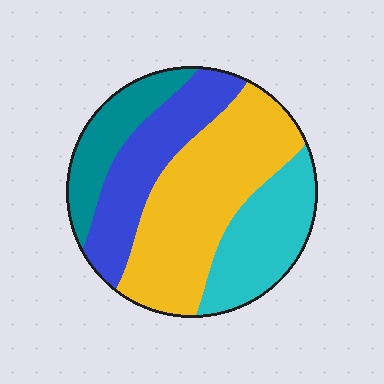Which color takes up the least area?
Teal, at roughly 15%.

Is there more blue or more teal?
Blue.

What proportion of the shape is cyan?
Cyan takes up less than a quarter of the shape.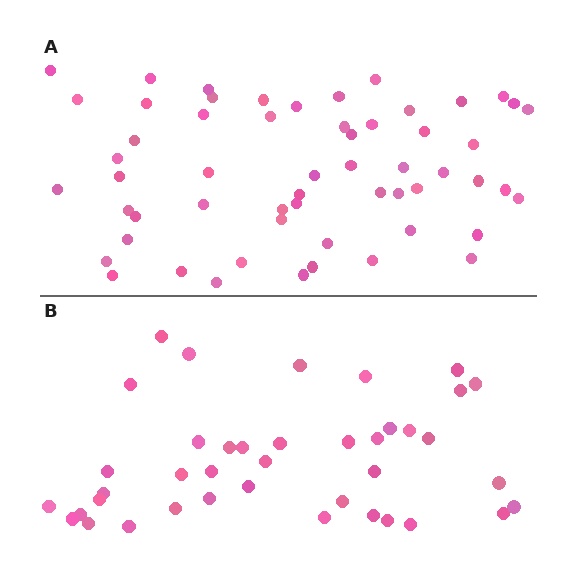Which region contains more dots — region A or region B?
Region A (the top region) has more dots.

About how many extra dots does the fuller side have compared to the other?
Region A has approximately 15 more dots than region B.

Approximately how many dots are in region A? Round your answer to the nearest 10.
About 60 dots. (The exact count is 57, which rounds to 60.)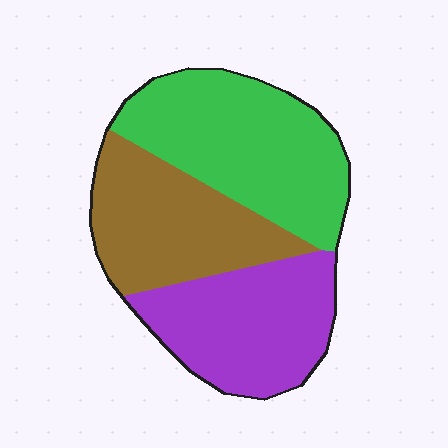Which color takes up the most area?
Green, at roughly 40%.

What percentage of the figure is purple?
Purple takes up about one third (1/3) of the figure.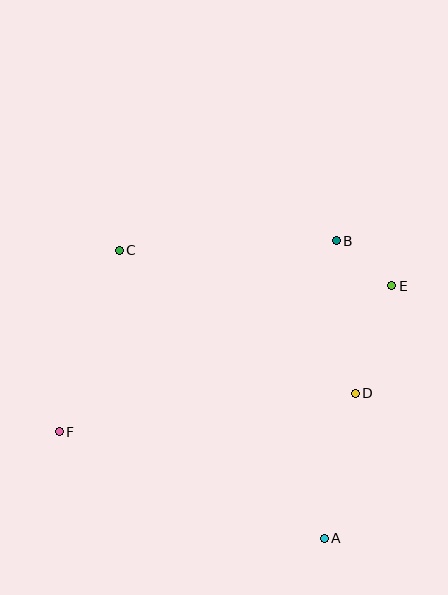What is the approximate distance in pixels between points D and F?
The distance between D and F is approximately 298 pixels.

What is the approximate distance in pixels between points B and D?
The distance between B and D is approximately 154 pixels.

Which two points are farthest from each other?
Points E and F are farthest from each other.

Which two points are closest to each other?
Points B and E are closest to each other.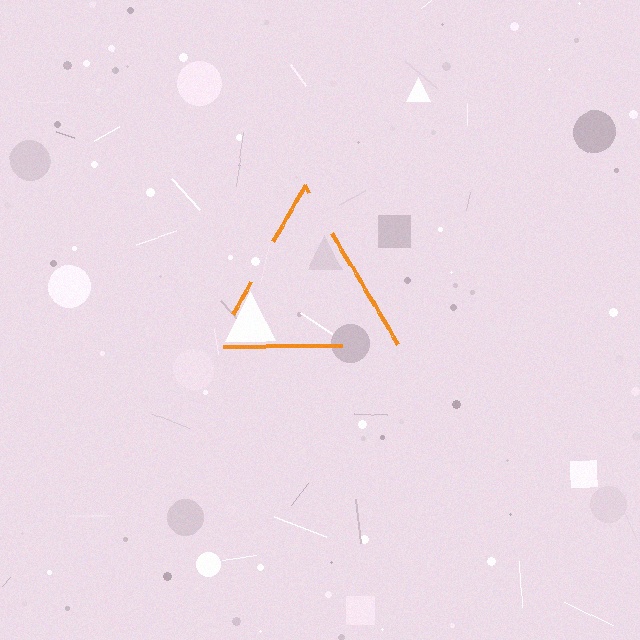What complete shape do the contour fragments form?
The contour fragments form a triangle.